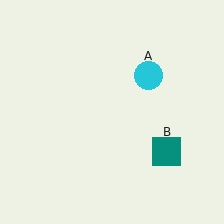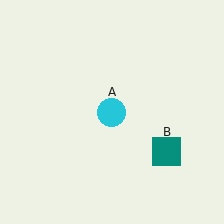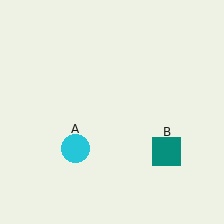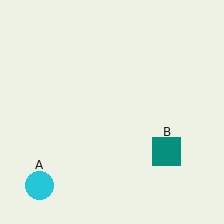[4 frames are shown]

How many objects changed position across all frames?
1 object changed position: cyan circle (object A).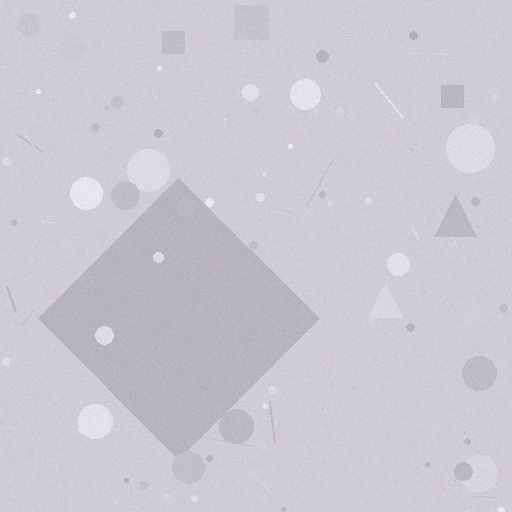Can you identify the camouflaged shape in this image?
The camouflaged shape is a diamond.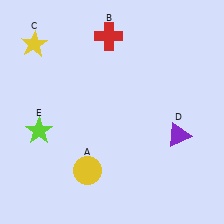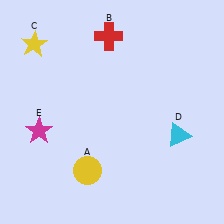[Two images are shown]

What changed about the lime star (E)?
In Image 1, E is lime. In Image 2, it changed to magenta.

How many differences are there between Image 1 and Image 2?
There are 2 differences between the two images.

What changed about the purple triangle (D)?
In Image 1, D is purple. In Image 2, it changed to cyan.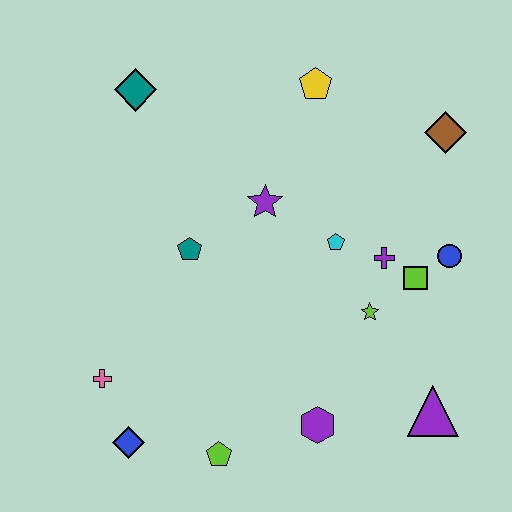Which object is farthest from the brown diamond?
The blue diamond is farthest from the brown diamond.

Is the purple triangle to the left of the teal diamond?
No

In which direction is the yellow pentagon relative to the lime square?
The yellow pentagon is above the lime square.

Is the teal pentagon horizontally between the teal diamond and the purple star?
Yes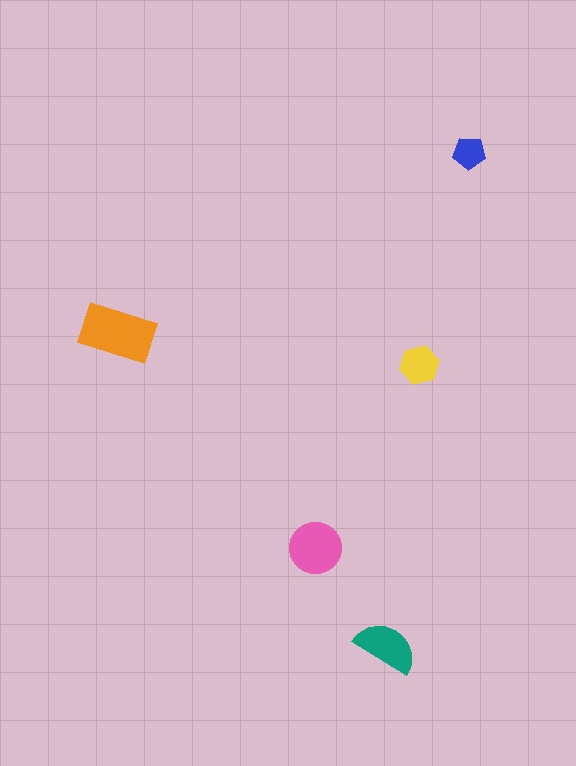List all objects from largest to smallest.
The orange rectangle, the pink circle, the teal semicircle, the yellow hexagon, the blue pentagon.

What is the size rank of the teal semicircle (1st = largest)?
3rd.